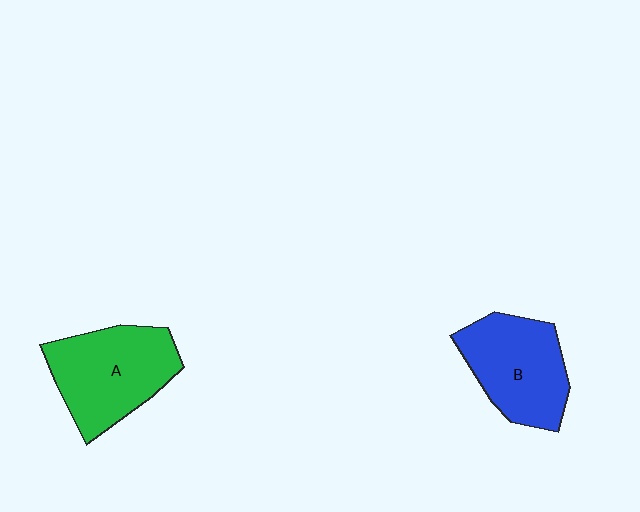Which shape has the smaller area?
Shape B (blue).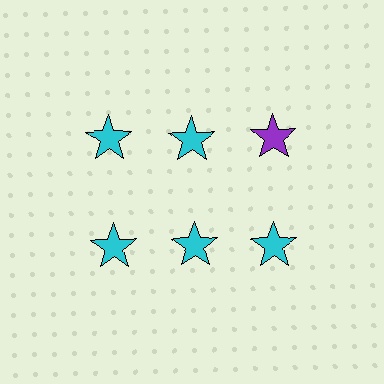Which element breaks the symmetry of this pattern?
The purple star in the top row, center column breaks the symmetry. All other shapes are cyan stars.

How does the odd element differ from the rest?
It has a different color: purple instead of cyan.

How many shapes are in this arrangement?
There are 6 shapes arranged in a grid pattern.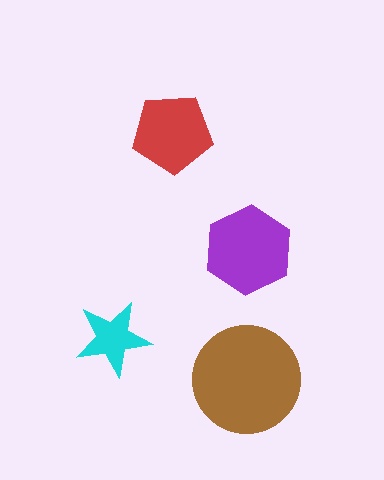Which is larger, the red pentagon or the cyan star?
The red pentagon.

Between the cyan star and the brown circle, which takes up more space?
The brown circle.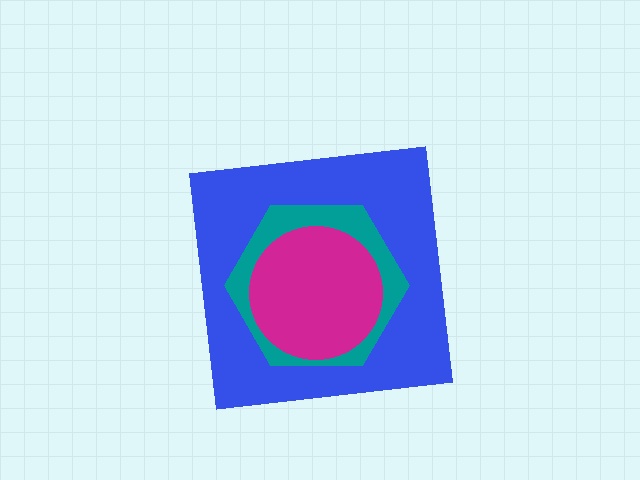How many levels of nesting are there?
3.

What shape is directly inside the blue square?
The teal hexagon.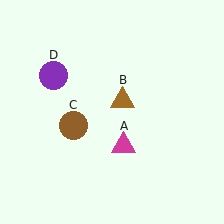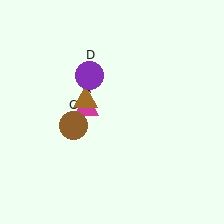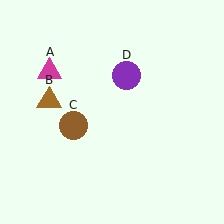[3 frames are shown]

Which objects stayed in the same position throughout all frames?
Brown circle (object C) remained stationary.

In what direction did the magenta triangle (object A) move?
The magenta triangle (object A) moved up and to the left.